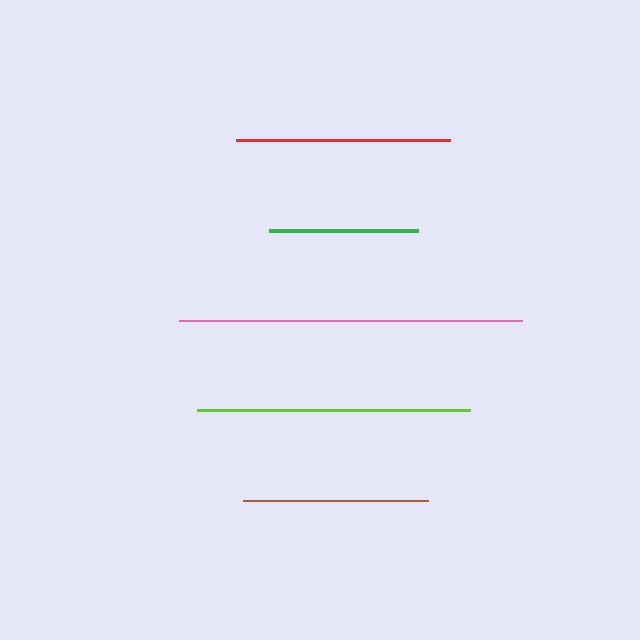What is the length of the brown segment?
The brown segment is approximately 185 pixels long.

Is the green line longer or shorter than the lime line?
The lime line is longer than the green line.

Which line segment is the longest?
The pink line is the longest at approximately 342 pixels.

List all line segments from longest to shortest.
From longest to shortest: pink, lime, red, brown, green.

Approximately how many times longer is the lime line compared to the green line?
The lime line is approximately 1.8 times the length of the green line.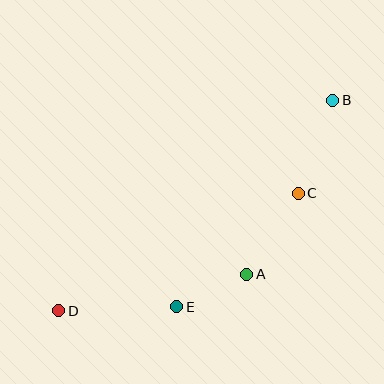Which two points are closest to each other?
Points A and E are closest to each other.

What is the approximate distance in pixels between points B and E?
The distance between B and E is approximately 259 pixels.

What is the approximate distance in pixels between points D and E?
The distance between D and E is approximately 118 pixels.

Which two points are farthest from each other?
Points B and D are farthest from each other.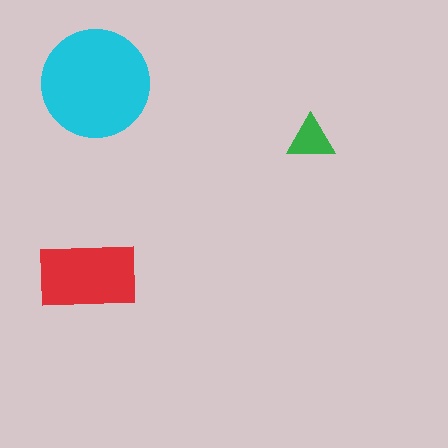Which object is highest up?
The cyan circle is topmost.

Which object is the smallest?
The green triangle.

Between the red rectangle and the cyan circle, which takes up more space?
The cyan circle.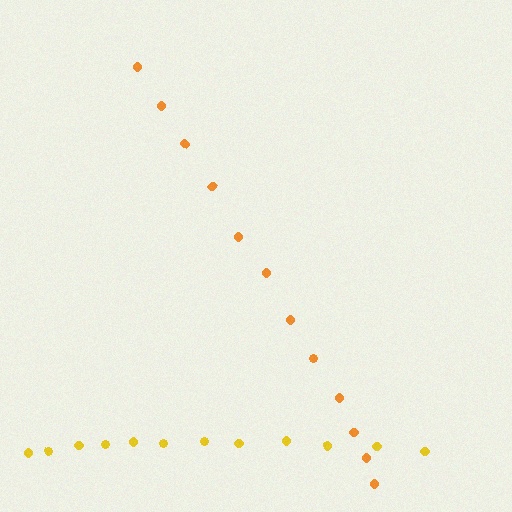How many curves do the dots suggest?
There are 2 distinct paths.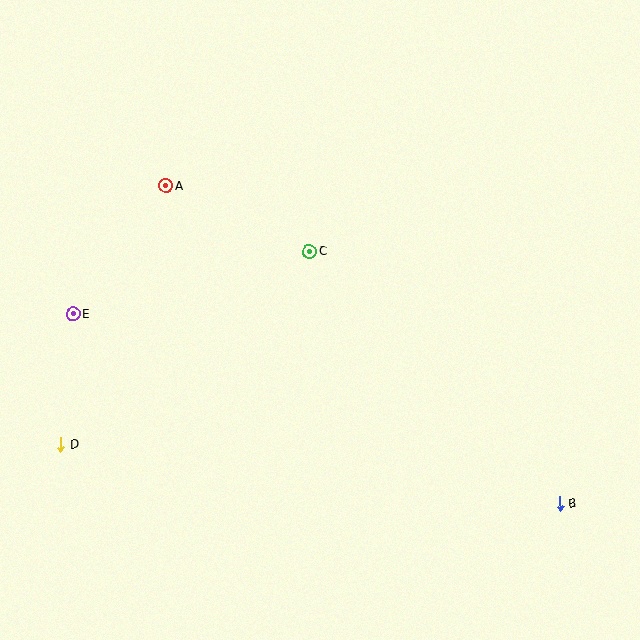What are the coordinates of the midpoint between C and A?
The midpoint between C and A is at (238, 219).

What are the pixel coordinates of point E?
Point E is at (73, 314).